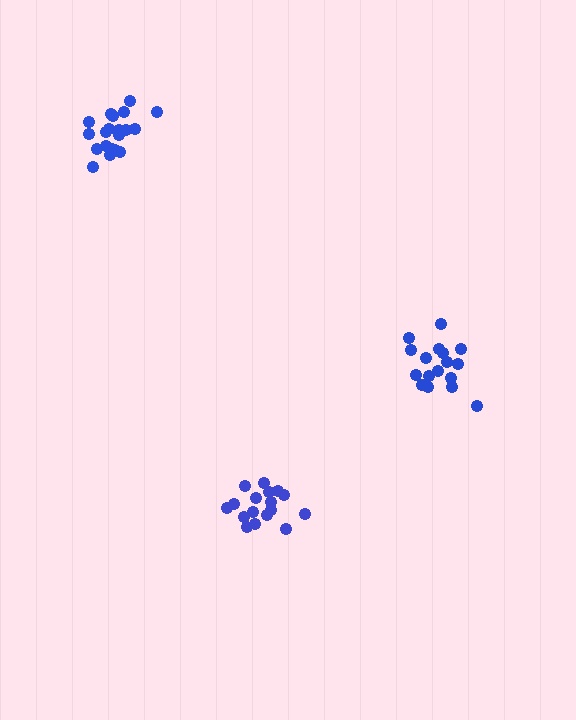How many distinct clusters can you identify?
There are 3 distinct clusters.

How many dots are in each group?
Group 1: 17 dots, Group 2: 17 dots, Group 3: 20 dots (54 total).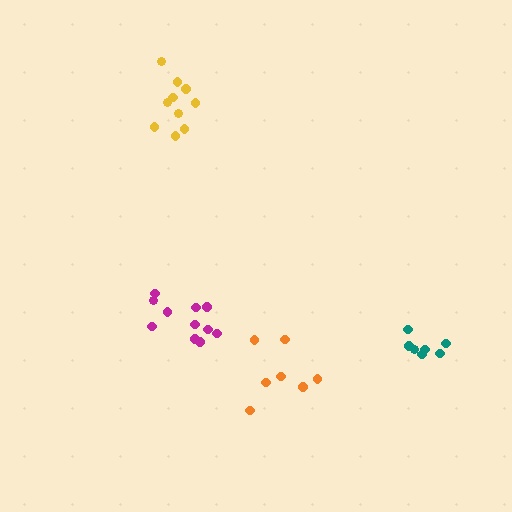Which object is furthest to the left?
The yellow cluster is leftmost.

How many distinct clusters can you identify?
There are 4 distinct clusters.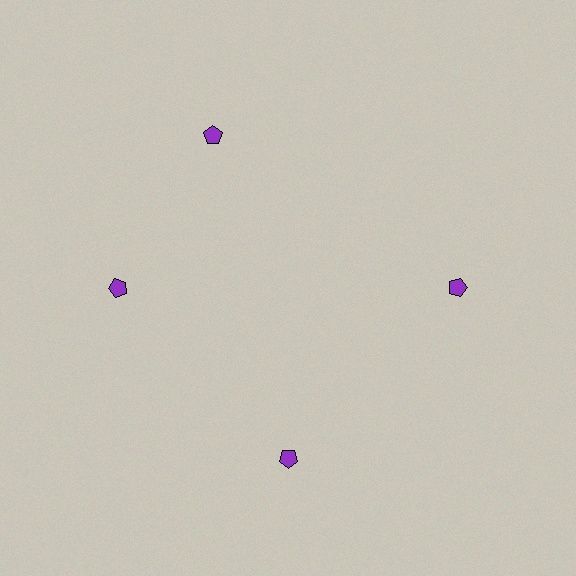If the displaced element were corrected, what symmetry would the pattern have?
It would have 4-fold rotational symmetry — the pattern would map onto itself every 90 degrees.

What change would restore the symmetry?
The symmetry would be restored by rotating it back into even spacing with its neighbors so that all 4 pentagons sit at equal angles and equal distance from the center.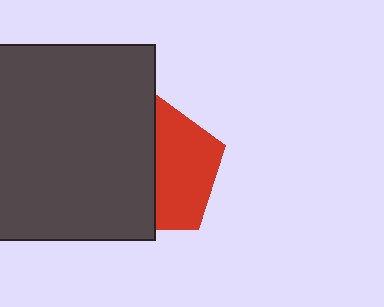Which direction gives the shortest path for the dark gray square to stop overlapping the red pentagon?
Moving left gives the shortest separation.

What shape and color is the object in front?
The object in front is a dark gray square.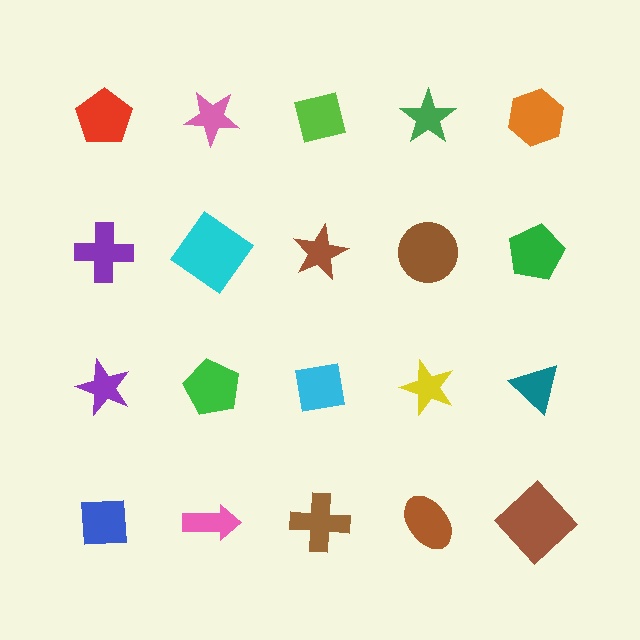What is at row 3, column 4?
A yellow star.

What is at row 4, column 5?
A brown diamond.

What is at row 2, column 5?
A green pentagon.